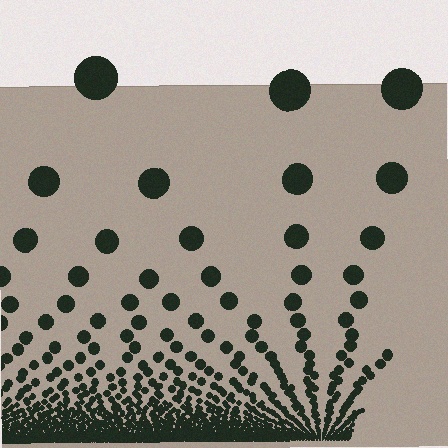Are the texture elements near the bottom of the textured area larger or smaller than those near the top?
Smaller. The gradient is inverted — elements near the bottom are smaller and denser.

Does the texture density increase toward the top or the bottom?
Density increases toward the bottom.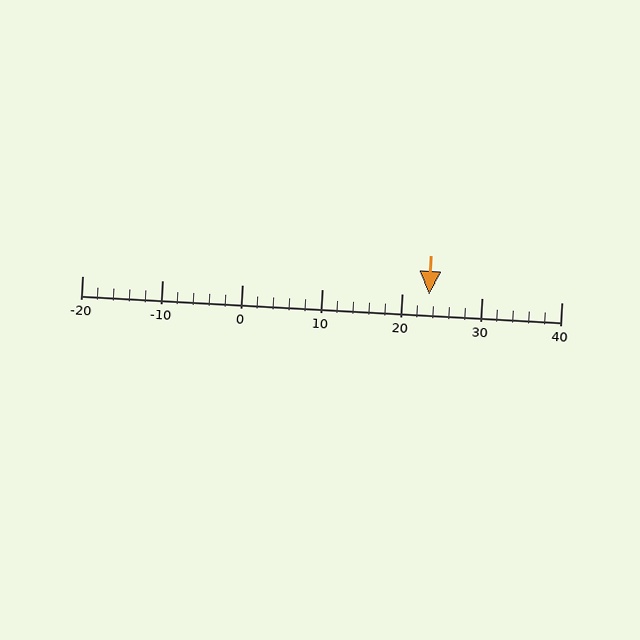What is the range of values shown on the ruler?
The ruler shows values from -20 to 40.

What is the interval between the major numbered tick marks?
The major tick marks are spaced 10 units apart.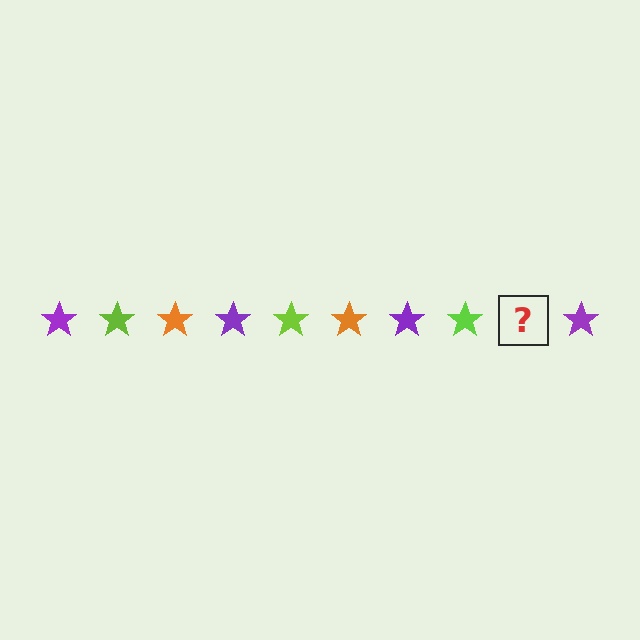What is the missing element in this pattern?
The missing element is an orange star.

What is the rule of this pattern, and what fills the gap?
The rule is that the pattern cycles through purple, lime, orange stars. The gap should be filled with an orange star.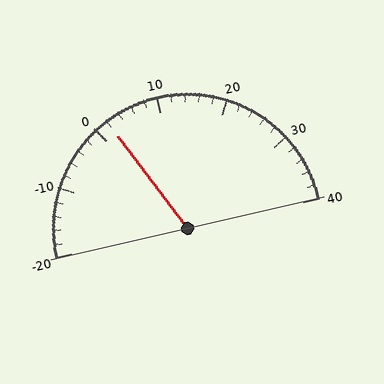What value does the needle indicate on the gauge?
The needle indicates approximately 2.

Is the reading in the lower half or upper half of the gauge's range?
The reading is in the lower half of the range (-20 to 40).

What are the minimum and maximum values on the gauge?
The gauge ranges from -20 to 40.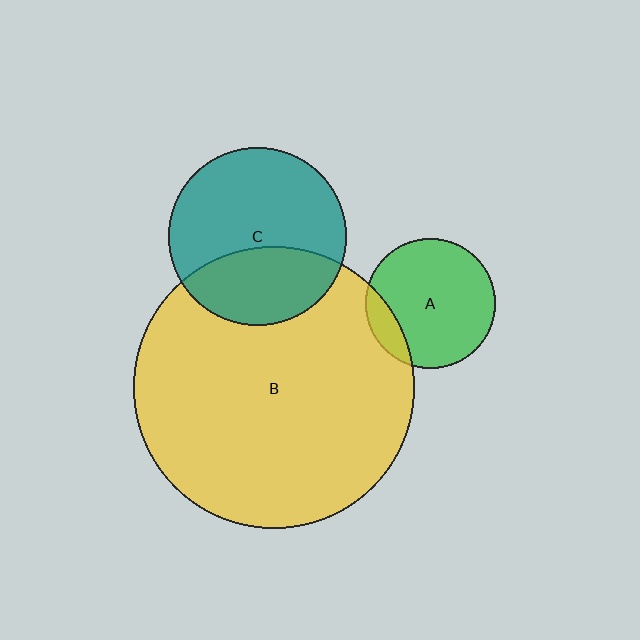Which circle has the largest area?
Circle B (yellow).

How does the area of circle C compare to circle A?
Approximately 1.9 times.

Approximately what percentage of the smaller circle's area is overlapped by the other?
Approximately 15%.